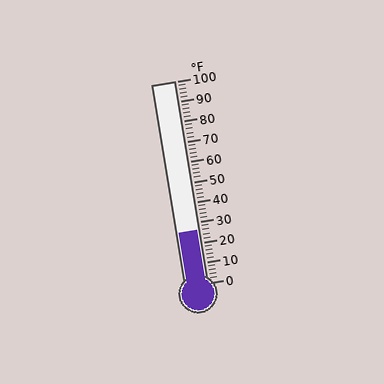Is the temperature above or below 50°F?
The temperature is below 50°F.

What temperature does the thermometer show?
The thermometer shows approximately 26°F.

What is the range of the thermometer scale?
The thermometer scale ranges from 0°F to 100°F.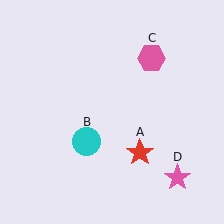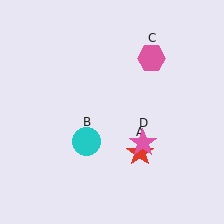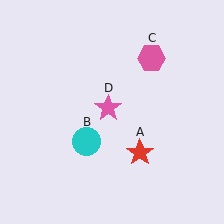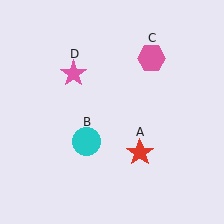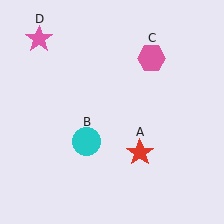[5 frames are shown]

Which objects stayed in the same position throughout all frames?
Red star (object A) and cyan circle (object B) and pink hexagon (object C) remained stationary.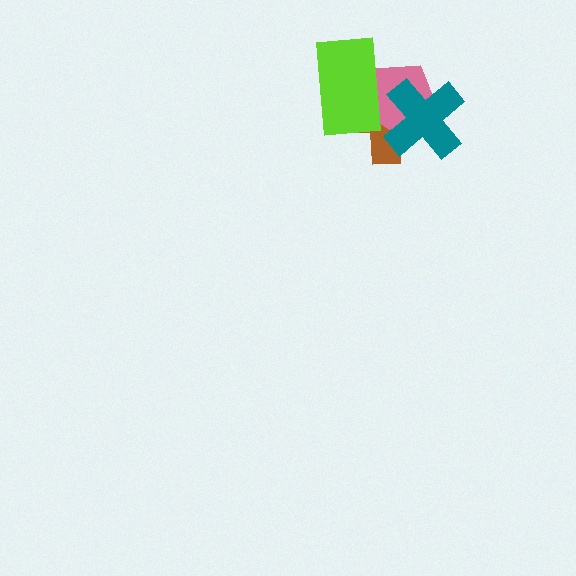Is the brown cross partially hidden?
Yes, it is partially covered by another shape.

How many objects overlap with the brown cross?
3 objects overlap with the brown cross.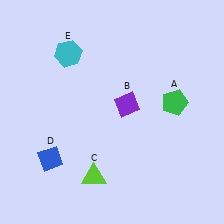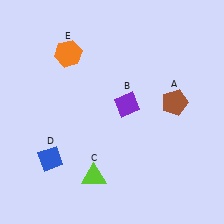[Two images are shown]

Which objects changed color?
A changed from green to brown. E changed from cyan to orange.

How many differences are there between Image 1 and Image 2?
There are 2 differences between the two images.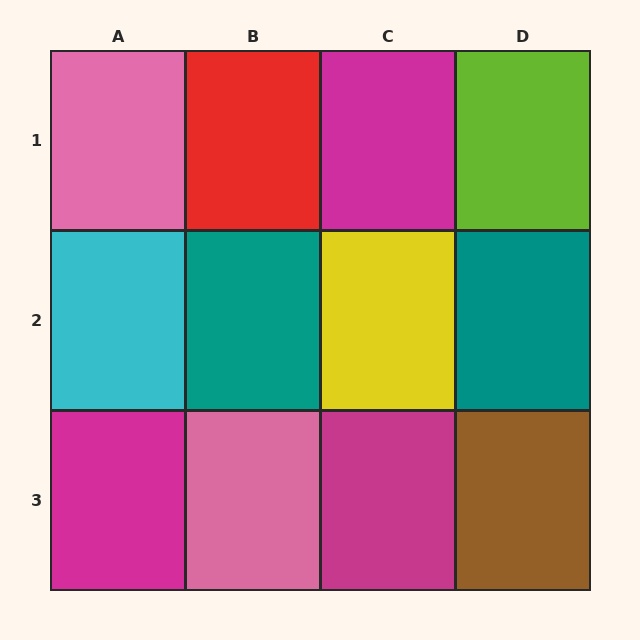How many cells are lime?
1 cell is lime.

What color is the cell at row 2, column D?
Teal.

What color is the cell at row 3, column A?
Magenta.